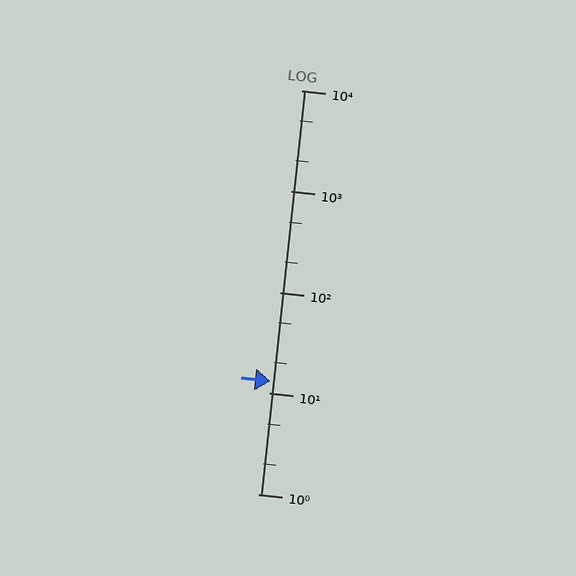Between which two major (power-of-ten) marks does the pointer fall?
The pointer is between 10 and 100.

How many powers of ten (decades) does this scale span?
The scale spans 4 decades, from 1 to 10000.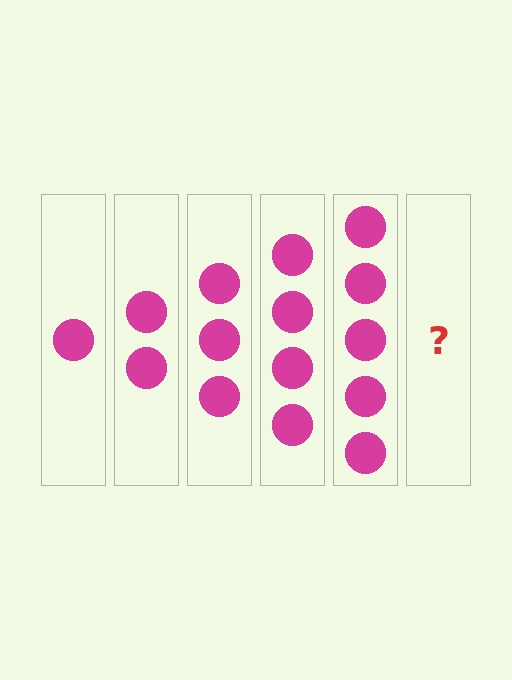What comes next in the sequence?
The next element should be 6 circles.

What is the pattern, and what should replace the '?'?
The pattern is that each step adds one more circle. The '?' should be 6 circles.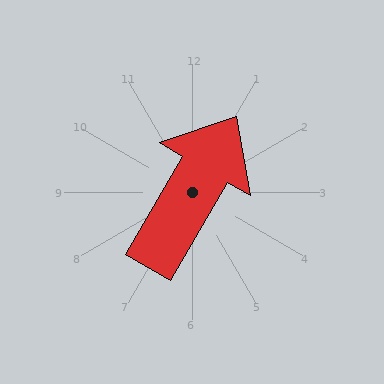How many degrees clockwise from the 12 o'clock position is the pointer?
Approximately 30 degrees.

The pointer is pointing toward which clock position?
Roughly 1 o'clock.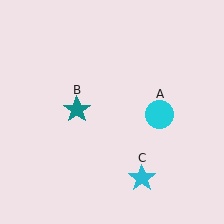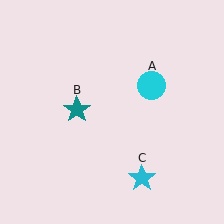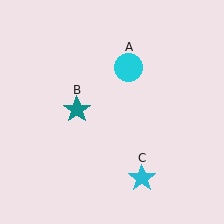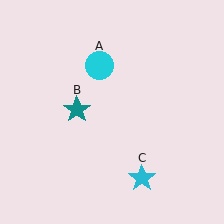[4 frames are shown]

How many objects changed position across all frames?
1 object changed position: cyan circle (object A).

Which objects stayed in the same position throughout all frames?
Teal star (object B) and cyan star (object C) remained stationary.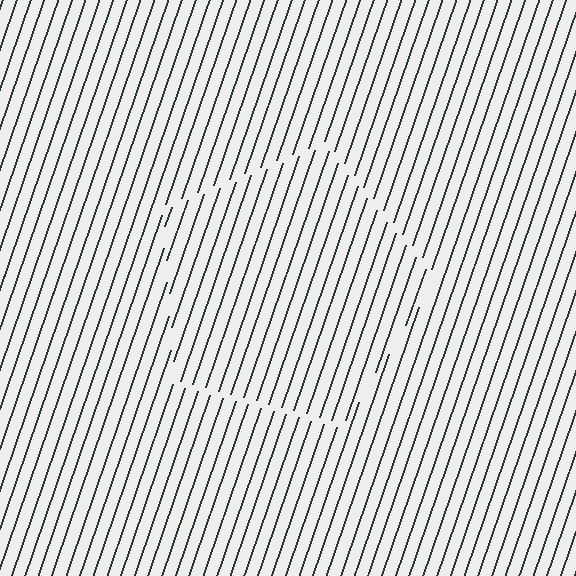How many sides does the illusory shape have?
5 sides — the line-ends trace a pentagon.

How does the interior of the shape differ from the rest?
The interior of the shape contains the same grating, shifted by half a period — the contour is defined by the phase discontinuity where line-ends from the inner and outer gratings abut.